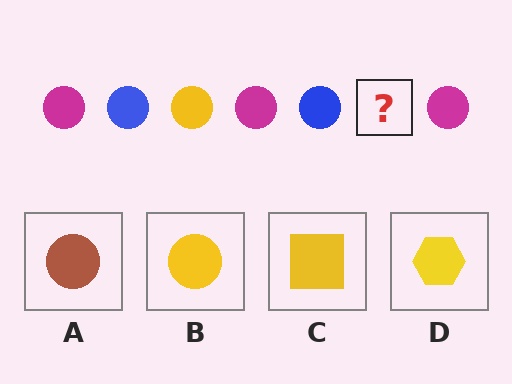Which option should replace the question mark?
Option B.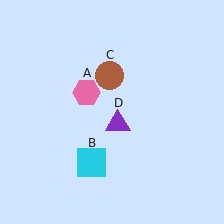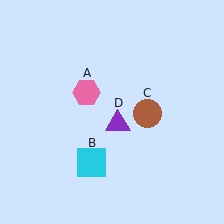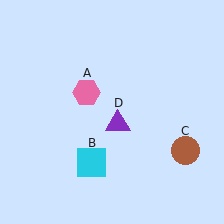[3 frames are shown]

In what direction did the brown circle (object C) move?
The brown circle (object C) moved down and to the right.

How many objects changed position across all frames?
1 object changed position: brown circle (object C).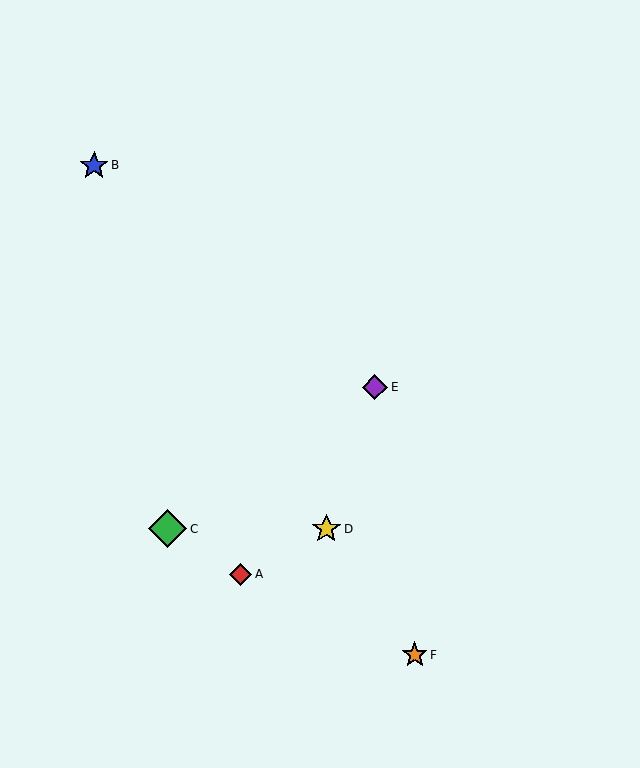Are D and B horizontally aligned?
No, D is at y≈529 and B is at y≈165.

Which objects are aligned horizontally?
Objects C, D are aligned horizontally.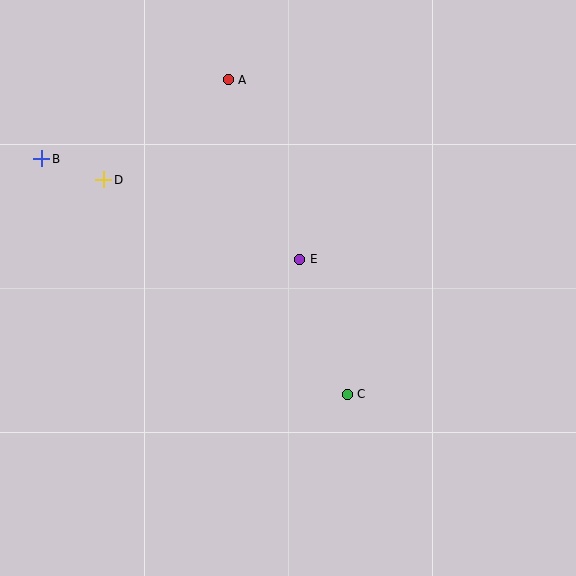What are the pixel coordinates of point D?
Point D is at (104, 180).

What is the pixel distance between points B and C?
The distance between B and C is 386 pixels.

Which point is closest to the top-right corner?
Point A is closest to the top-right corner.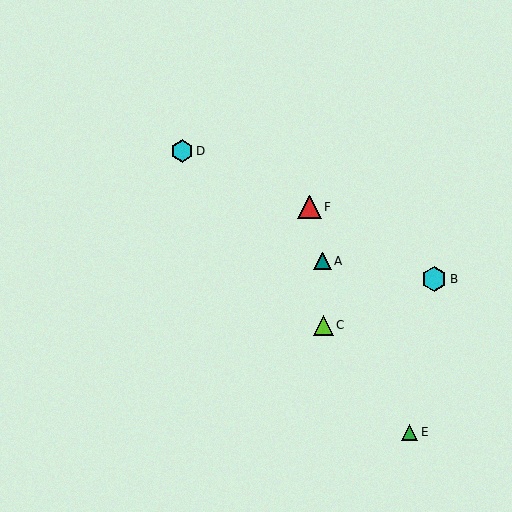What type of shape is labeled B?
Shape B is a cyan hexagon.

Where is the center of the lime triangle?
The center of the lime triangle is at (324, 325).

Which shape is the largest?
The cyan hexagon (labeled B) is the largest.